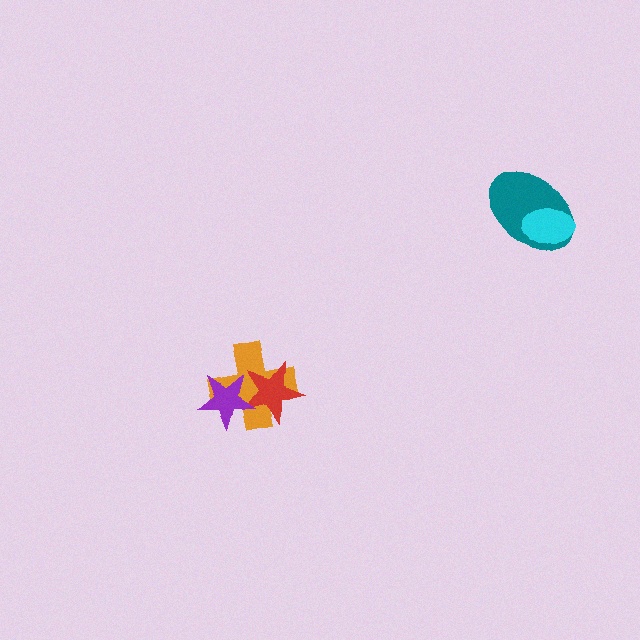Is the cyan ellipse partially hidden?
No, no other shape covers it.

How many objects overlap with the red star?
2 objects overlap with the red star.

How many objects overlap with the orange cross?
2 objects overlap with the orange cross.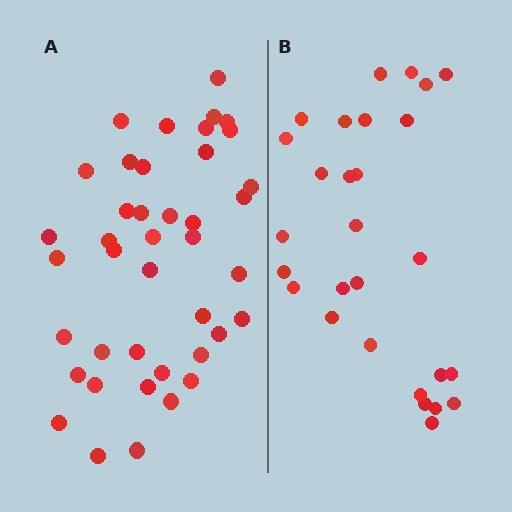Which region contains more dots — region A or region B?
Region A (the left region) has more dots.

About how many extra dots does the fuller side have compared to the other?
Region A has approximately 15 more dots than region B.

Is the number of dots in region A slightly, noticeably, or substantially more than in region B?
Region A has substantially more. The ratio is roughly 1.5 to 1.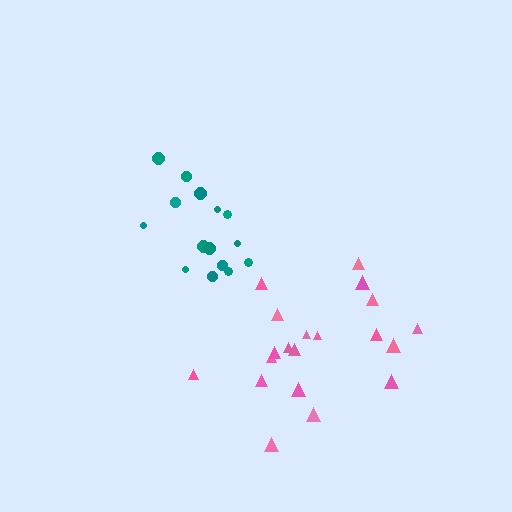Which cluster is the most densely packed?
Teal.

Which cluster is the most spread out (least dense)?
Pink.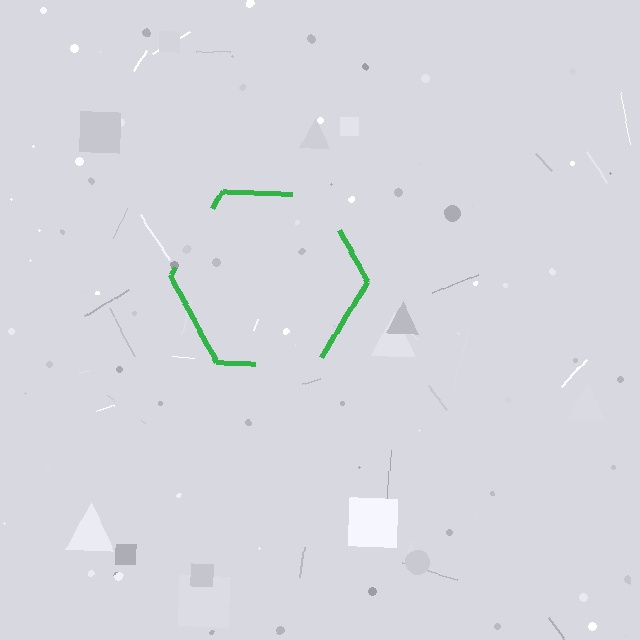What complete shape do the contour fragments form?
The contour fragments form a hexagon.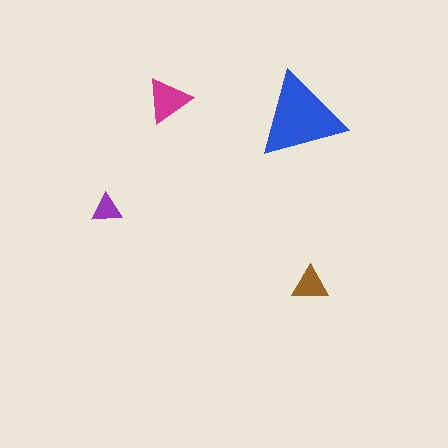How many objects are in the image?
There are 4 objects in the image.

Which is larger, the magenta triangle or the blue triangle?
The blue one.